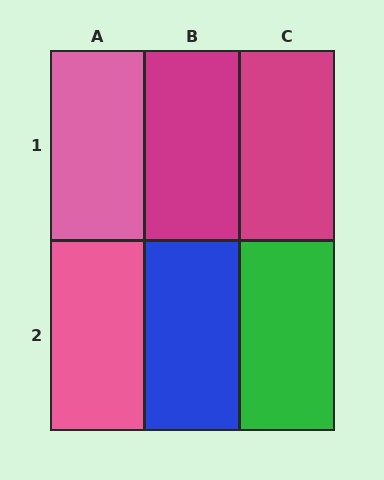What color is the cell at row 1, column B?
Magenta.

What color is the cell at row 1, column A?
Pink.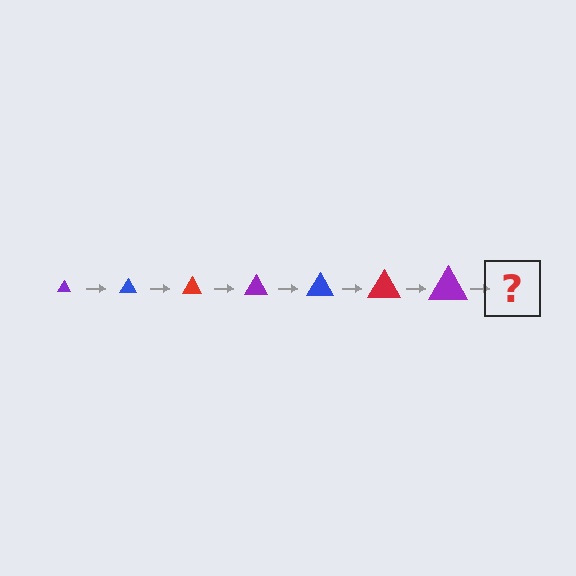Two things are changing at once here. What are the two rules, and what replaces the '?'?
The two rules are that the triangle grows larger each step and the color cycles through purple, blue, and red. The '?' should be a blue triangle, larger than the previous one.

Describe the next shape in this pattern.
It should be a blue triangle, larger than the previous one.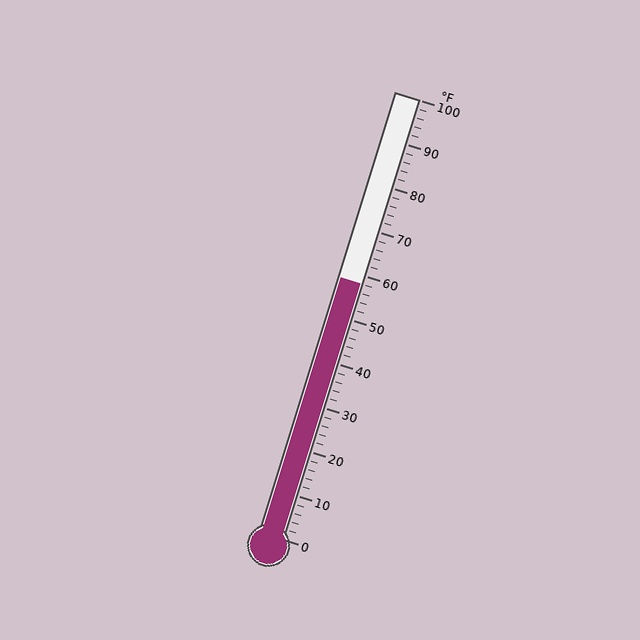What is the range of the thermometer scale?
The thermometer scale ranges from 0°F to 100°F.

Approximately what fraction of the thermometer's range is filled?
The thermometer is filled to approximately 60% of its range.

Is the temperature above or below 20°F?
The temperature is above 20°F.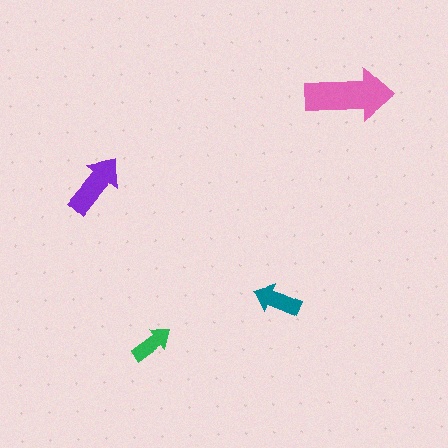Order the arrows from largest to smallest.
the pink one, the purple one, the teal one, the green one.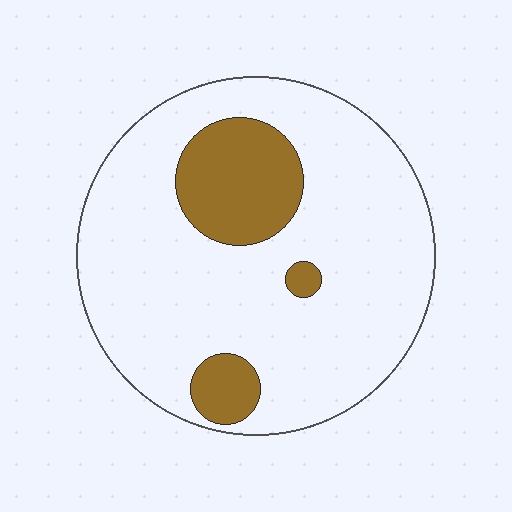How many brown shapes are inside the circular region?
3.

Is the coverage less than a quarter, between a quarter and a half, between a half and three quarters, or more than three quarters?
Less than a quarter.